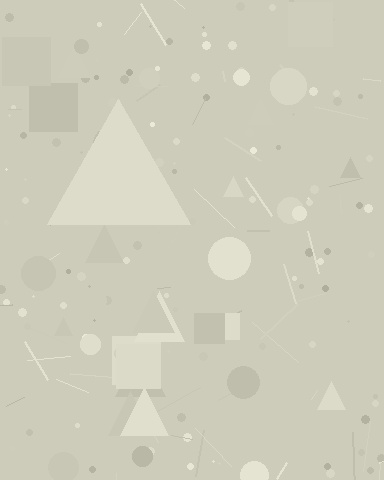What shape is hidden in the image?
A triangle is hidden in the image.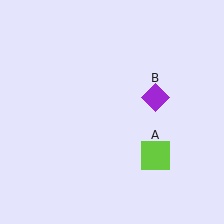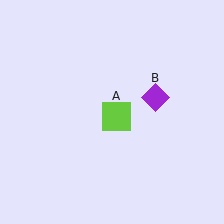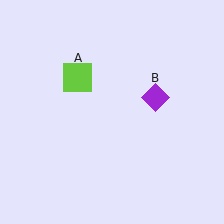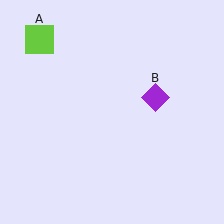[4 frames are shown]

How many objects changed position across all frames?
1 object changed position: lime square (object A).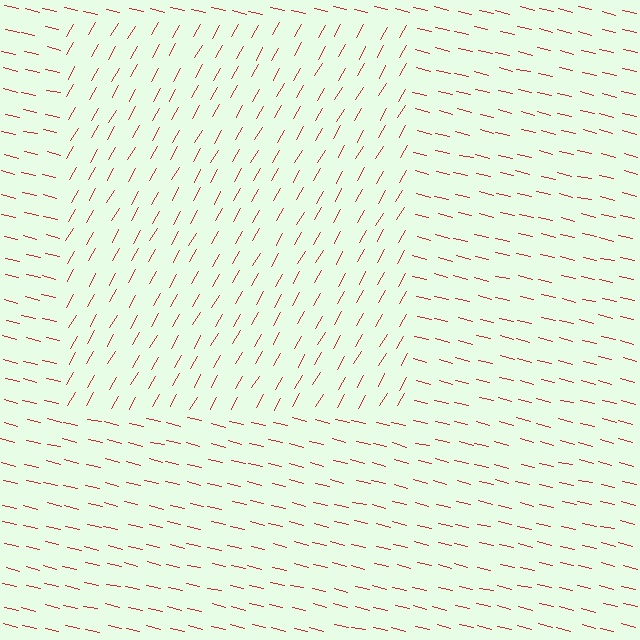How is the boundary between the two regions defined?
The boundary is defined purely by a change in line orientation (approximately 74 degrees difference). All lines are the same color and thickness.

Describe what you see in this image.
The image is filled with small red line segments. A rectangle region in the image has lines oriented differently from the surrounding lines, creating a visible texture boundary.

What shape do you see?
I see a rectangle.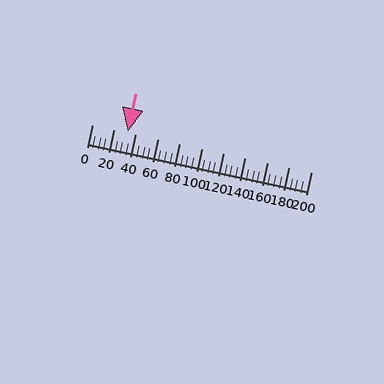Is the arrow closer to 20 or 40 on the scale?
The arrow is closer to 40.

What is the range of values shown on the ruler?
The ruler shows values from 0 to 200.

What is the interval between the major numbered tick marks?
The major tick marks are spaced 20 units apart.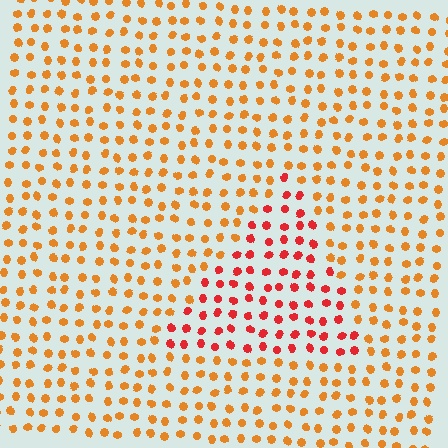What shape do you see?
I see a triangle.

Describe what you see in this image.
The image is filled with small orange elements in a uniform arrangement. A triangle-shaped region is visible where the elements are tinted to a slightly different hue, forming a subtle color boundary.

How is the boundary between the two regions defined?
The boundary is defined purely by a slight shift in hue (about 33 degrees). Spacing, size, and orientation are identical on both sides.